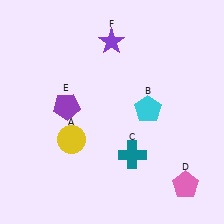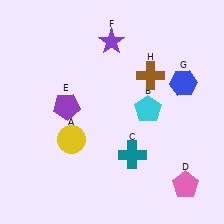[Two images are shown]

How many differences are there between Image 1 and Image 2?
There are 2 differences between the two images.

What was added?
A blue hexagon (G), a brown cross (H) were added in Image 2.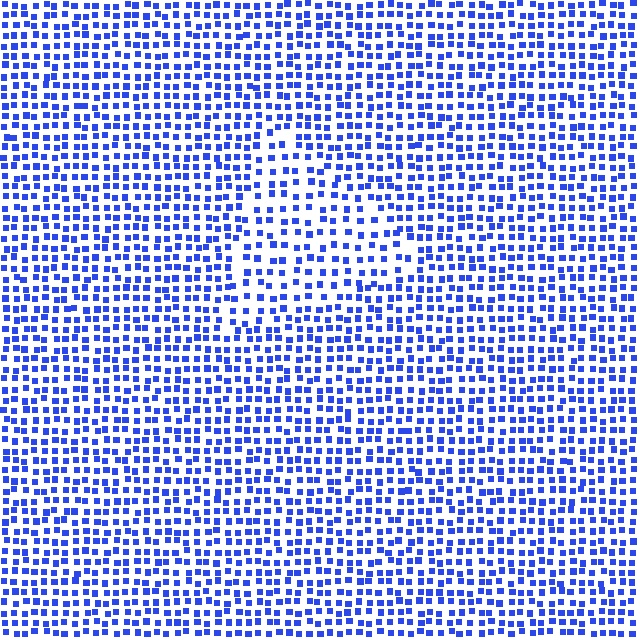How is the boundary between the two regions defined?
The boundary is defined by a change in element density (approximately 1.6x ratio). All elements are the same color, size, and shape.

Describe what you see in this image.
The image contains small blue elements arranged at two different densities. A triangle-shaped region is visible where the elements are less densely packed than the surrounding area.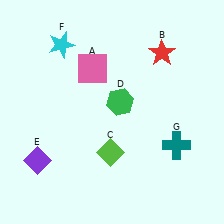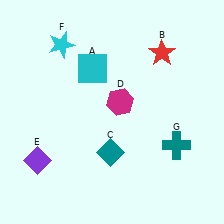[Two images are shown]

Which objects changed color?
A changed from pink to cyan. C changed from lime to teal. D changed from green to magenta.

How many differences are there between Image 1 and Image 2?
There are 3 differences between the two images.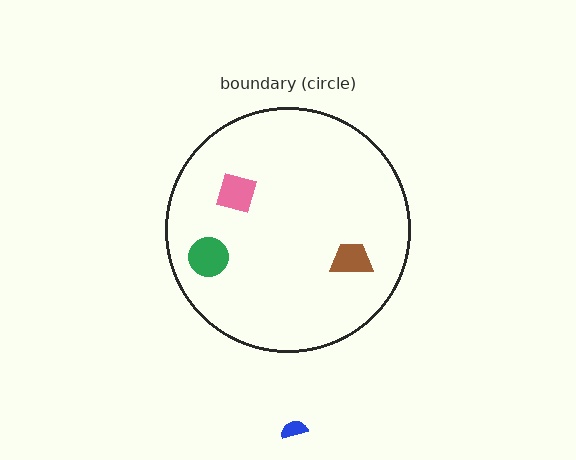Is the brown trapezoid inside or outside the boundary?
Inside.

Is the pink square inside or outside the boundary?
Inside.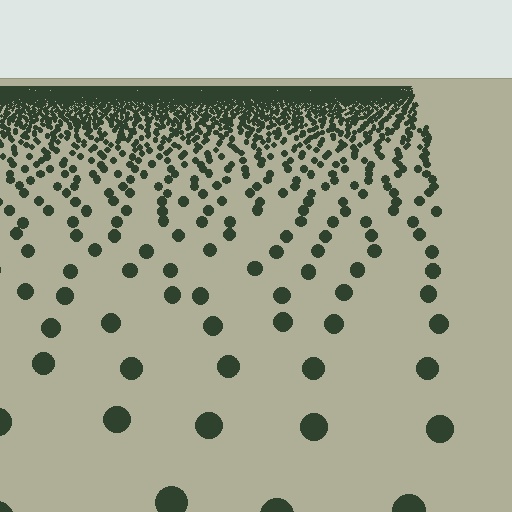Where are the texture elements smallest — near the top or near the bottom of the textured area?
Near the top.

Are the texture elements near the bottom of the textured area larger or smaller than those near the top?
Larger. Near the bottom, elements are closer to the viewer and appear at a bigger on-screen size.